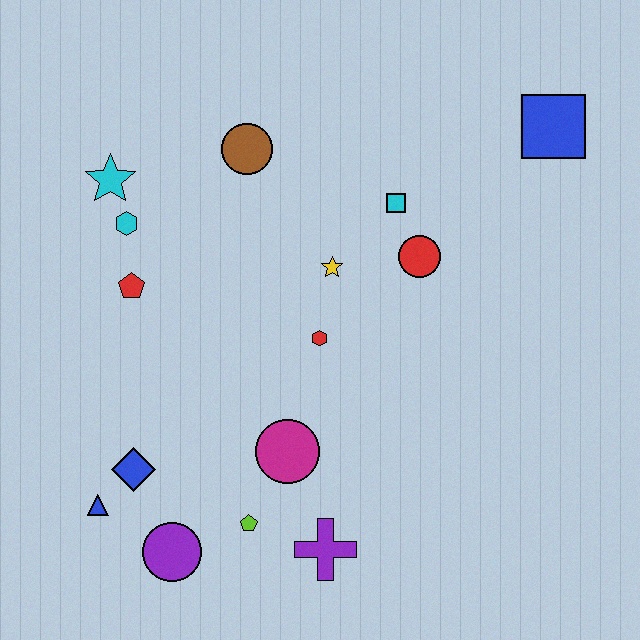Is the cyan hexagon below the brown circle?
Yes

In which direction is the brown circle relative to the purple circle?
The brown circle is above the purple circle.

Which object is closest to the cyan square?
The red circle is closest to the cyan square.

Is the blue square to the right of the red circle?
Yes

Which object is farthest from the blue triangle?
The blue square is farthest from the blue triangle.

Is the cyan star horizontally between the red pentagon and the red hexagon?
No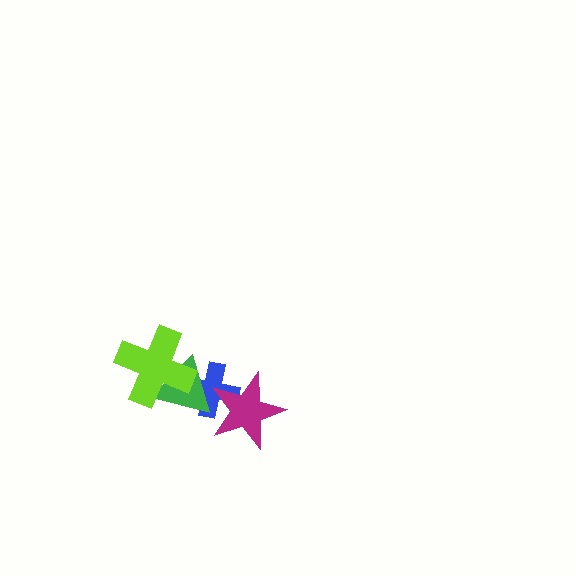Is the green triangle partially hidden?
Yes, it is partially covered by another shape.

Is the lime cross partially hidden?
No, no other shape covers it.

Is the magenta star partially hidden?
Yes, it is partially covered by another shape.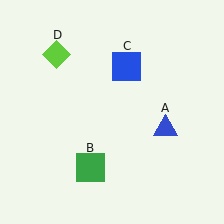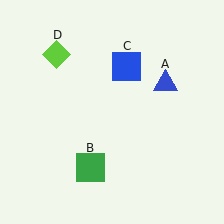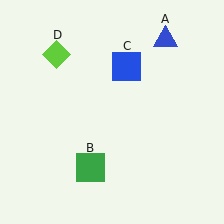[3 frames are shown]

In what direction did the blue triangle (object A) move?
The blue triangle (object A) moved up.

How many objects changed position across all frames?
1 object changed position: blue triangle (object A).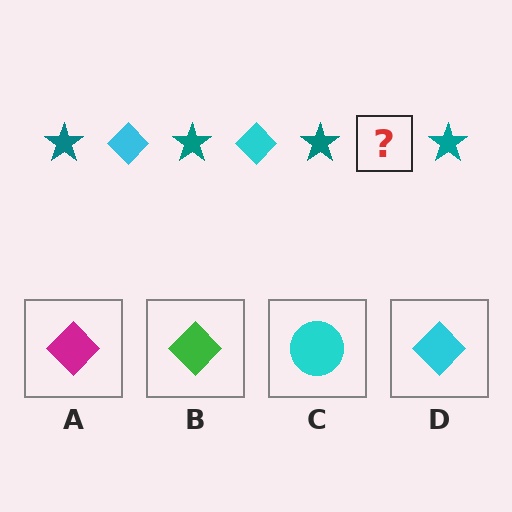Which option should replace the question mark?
Option D.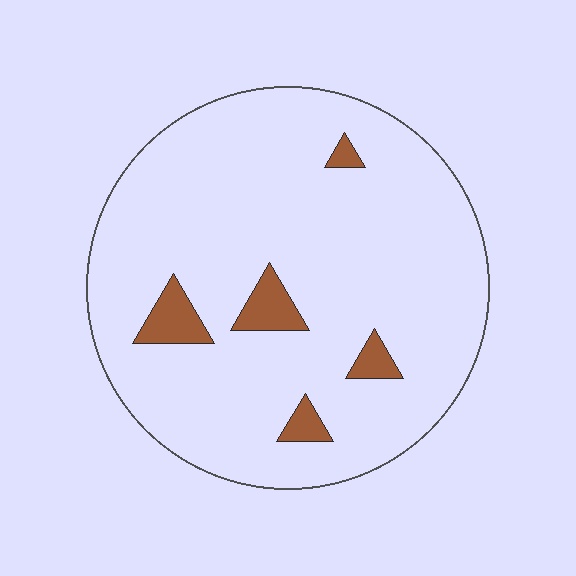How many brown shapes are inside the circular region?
5.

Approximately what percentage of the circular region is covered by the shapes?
Approximately 5%.